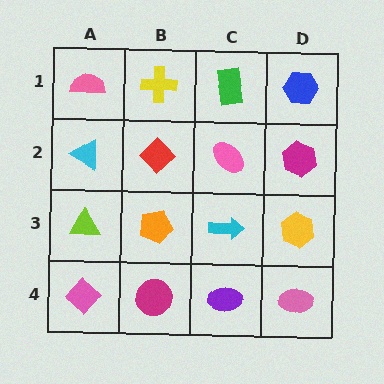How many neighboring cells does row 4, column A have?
2.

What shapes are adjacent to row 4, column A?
A lime triangle (row 3, column A), a magenta circle (row 4, column B).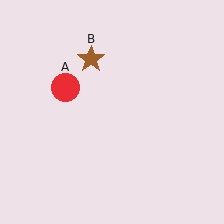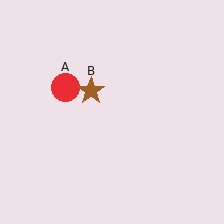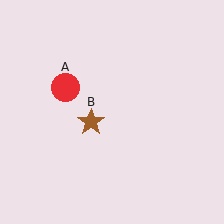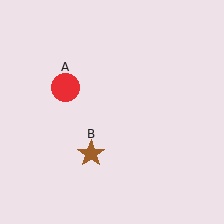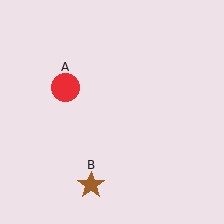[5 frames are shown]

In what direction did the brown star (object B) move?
The brown star (object B) moved down.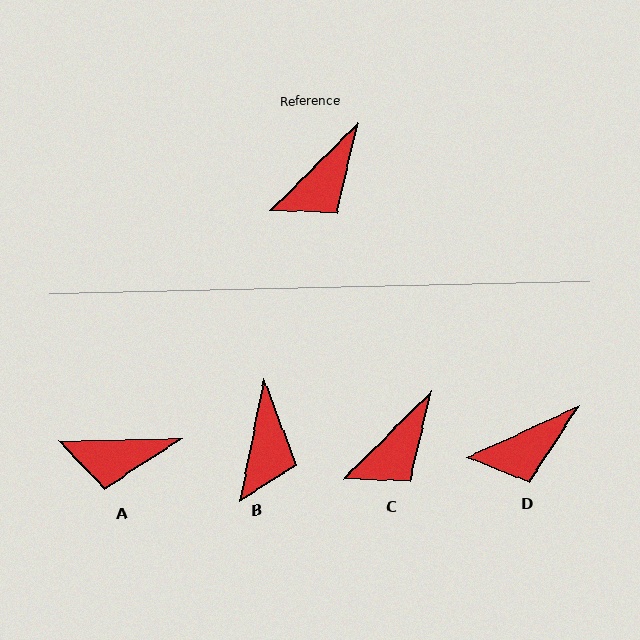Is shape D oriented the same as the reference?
No, it is off by about 20 degrees.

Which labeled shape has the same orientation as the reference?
C.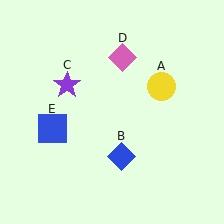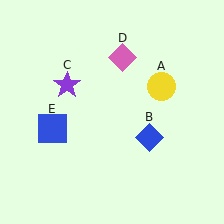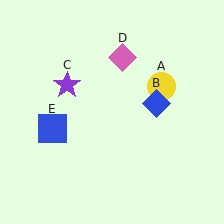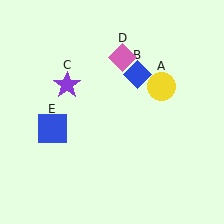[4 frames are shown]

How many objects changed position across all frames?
1 object changed position: blue diamond (object B).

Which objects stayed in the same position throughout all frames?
Yellow circle (object A) and purple star (object C) and pink diamond (object D) and blue square (object E) remained stationary.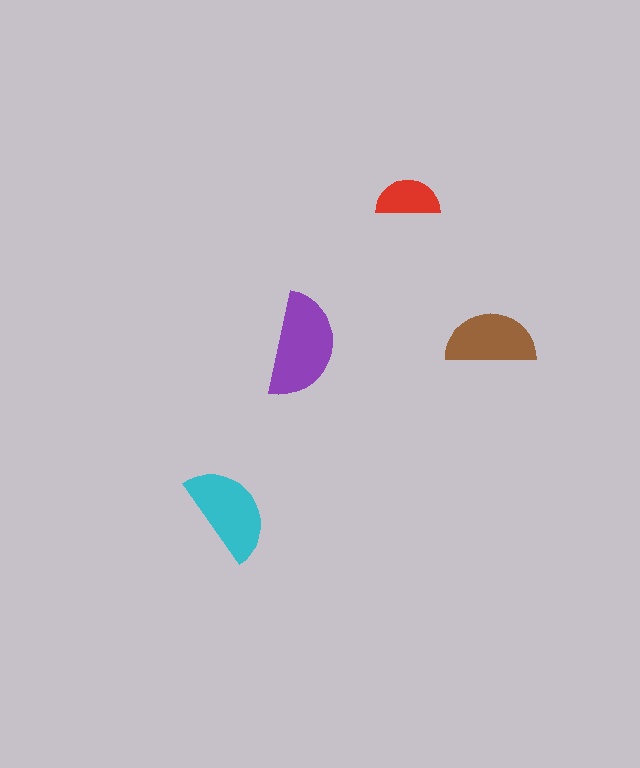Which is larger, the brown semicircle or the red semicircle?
The brown one.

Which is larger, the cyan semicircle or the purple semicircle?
The purple one.